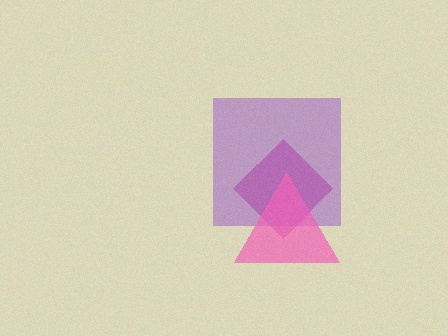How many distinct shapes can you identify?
There are 3 distinct shapes: a magenta diamond, a purple square, a pink triangle.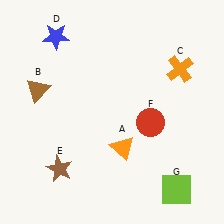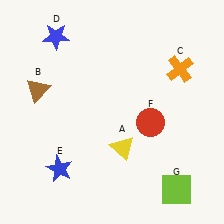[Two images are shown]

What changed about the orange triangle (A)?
In Image 1, A is orange. In Image 2, it changed to yellow.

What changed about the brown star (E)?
In Image 1, E is brown. In Image 2, it changed to blue.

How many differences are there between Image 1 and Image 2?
There are 2 differences between the two images.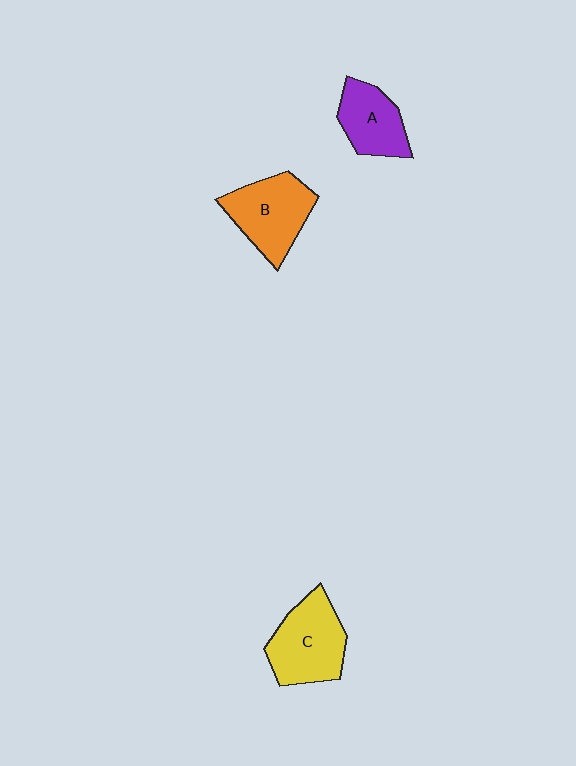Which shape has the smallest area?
Shape A (purple).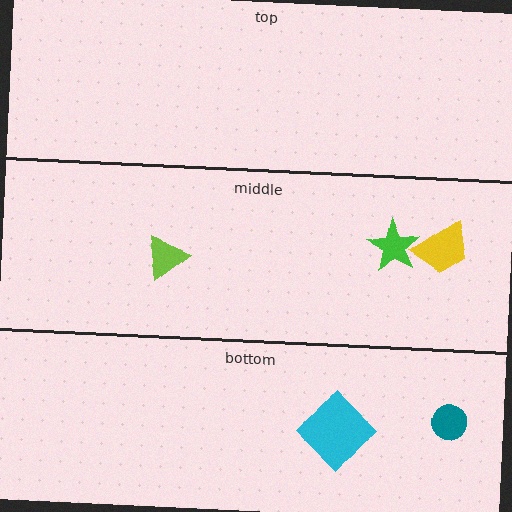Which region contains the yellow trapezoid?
The middle region.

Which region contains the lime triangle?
The middle region.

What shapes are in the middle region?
The yellow trapezoid, the lime triangle, the green star.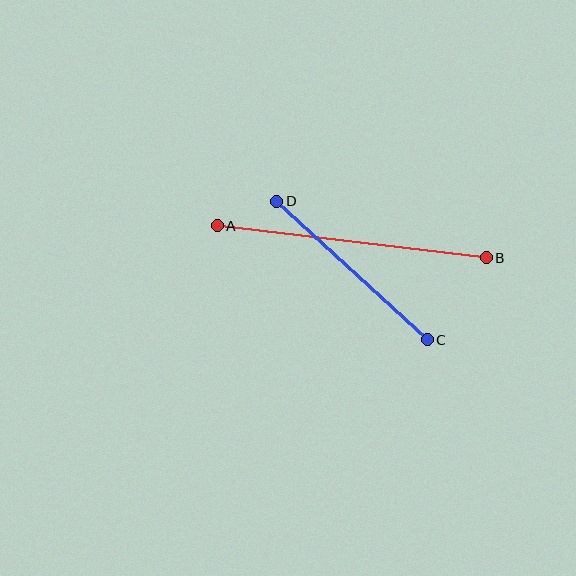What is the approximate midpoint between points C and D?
The midpoint is at approximately (352, 270) pixels.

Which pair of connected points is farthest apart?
Points A and B are farthest apart.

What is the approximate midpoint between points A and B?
The midpoint is at approximately (352, 242) pixels.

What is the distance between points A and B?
The distance is approximately 271 pixels.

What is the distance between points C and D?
The distance is approximately 204 pixels.